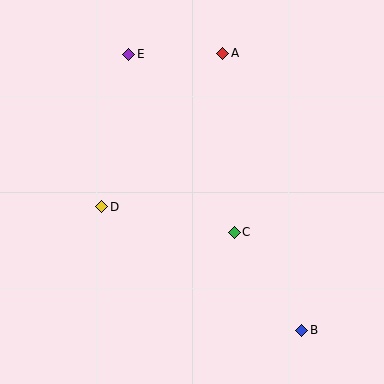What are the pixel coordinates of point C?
Point C is at (234, 232).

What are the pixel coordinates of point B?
Point B is at (302, 330).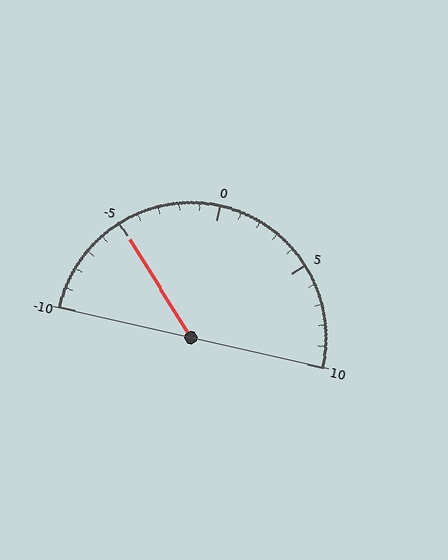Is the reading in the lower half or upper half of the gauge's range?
The reading is in the lower half of the range (-10 to 10).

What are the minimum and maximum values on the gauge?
The gauge ranges from -10 to 10.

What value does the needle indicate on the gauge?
The needle indicates approximately -5.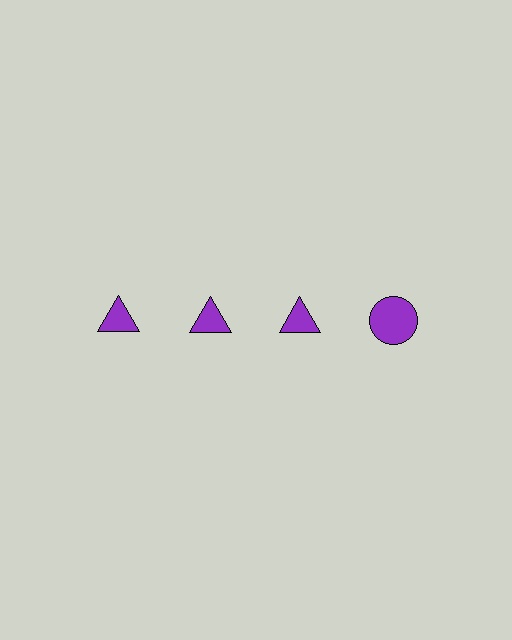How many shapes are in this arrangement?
There are 4 shapes arranged in a grid pattern.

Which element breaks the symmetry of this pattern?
The purple circle in the top row, second from right column breaks the symmetry. All other shapes are purple triangles.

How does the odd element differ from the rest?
It has a different shape: circle instead of triangle.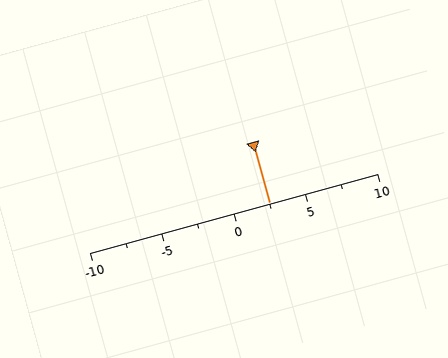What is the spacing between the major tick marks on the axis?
The major ticks are spaced 5 apart.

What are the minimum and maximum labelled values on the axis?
The axis runs from -10 to 10.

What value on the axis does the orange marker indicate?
The marker indicates approximately 2.5.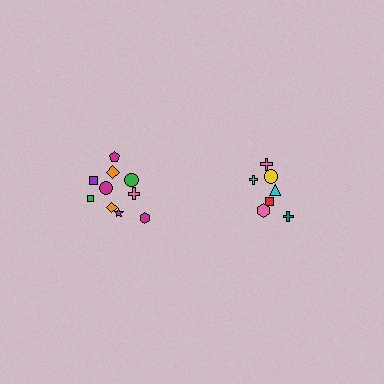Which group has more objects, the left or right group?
The left group.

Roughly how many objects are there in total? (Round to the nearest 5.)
Roughly 15 objects in total.